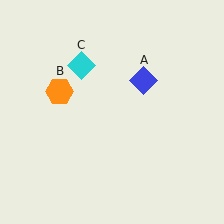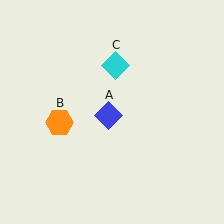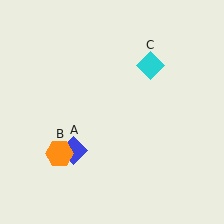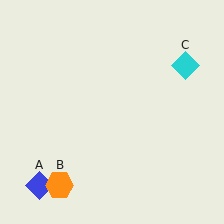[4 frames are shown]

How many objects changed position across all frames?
3 objects changed position: blue diamond (object A), orange hexagon (object B), cyan diamond (object C).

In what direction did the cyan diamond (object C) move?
The cyan diamond (object C) moved right.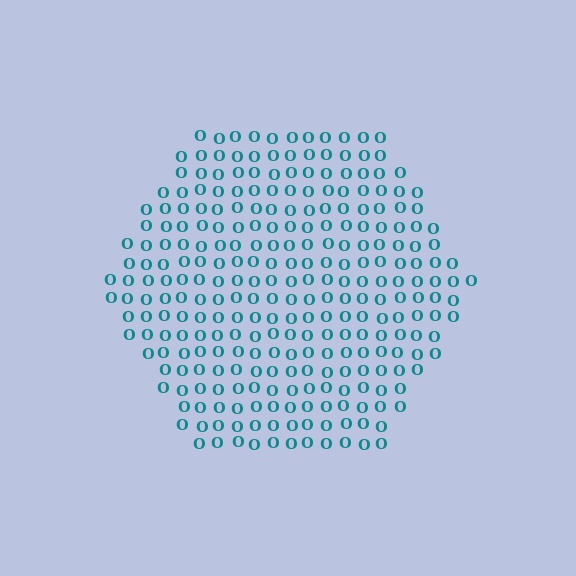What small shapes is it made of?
It is made of small letter O's.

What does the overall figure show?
The overall figure shows a hexagon.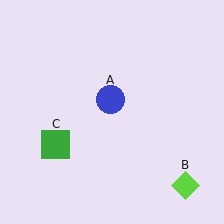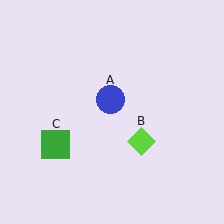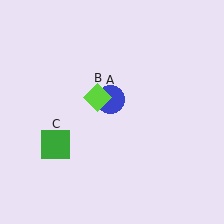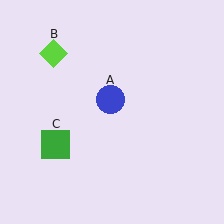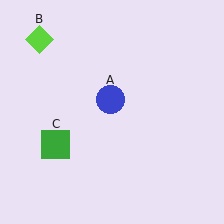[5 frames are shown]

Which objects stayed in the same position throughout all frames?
Blue circle (object A) and green square (object C) remained stationary.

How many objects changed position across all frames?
1 object changed position: lime diamond (object B).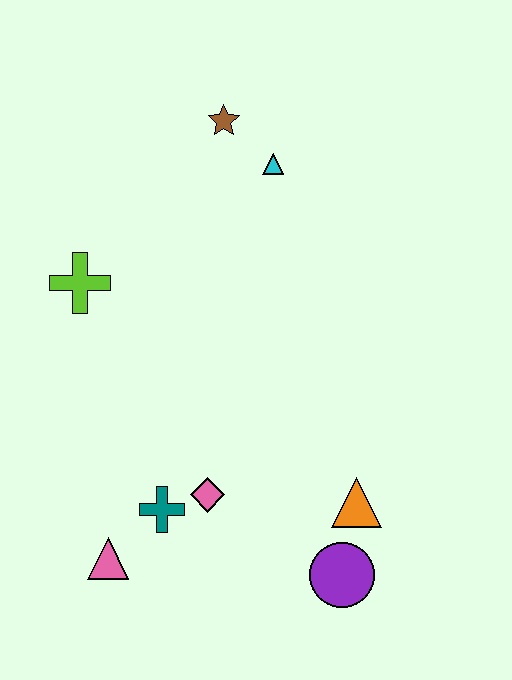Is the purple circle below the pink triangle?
Yes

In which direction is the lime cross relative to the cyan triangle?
The lime cross is to the left of the cyan triangle.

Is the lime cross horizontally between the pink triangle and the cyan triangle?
No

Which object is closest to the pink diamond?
The teal cross is closest to the pink diamond.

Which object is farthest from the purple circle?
The brown star is farthest from the purple circle.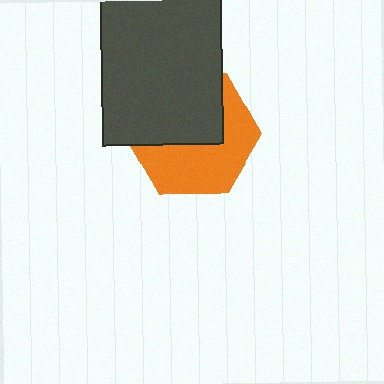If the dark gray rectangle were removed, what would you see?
You would see the complete orange hexagon.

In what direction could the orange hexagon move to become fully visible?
The orange hexagon could move down. That would shift it out from behind the dark gray rectangle entirely.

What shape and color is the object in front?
The object in front is a dark gray rectangle.